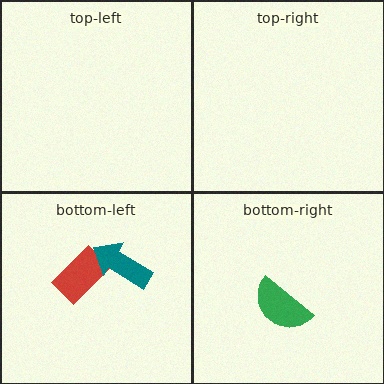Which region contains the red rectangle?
The bottom-left region.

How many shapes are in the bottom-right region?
1.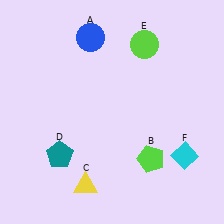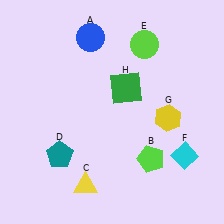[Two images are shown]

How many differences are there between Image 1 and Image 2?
There are 2 differences between the two images.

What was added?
A yellow hexagon (G), a green square (H) were added in Image 2.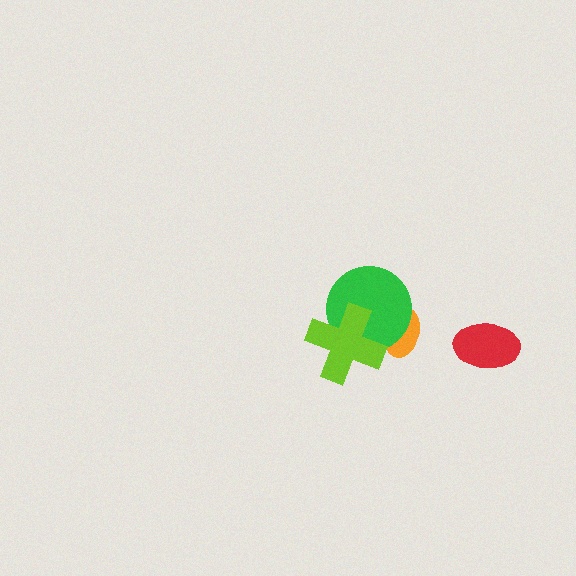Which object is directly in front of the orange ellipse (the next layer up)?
The green circle is directly in front of the orange ellipse.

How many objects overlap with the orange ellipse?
2 objects overlap with the orange ellipse.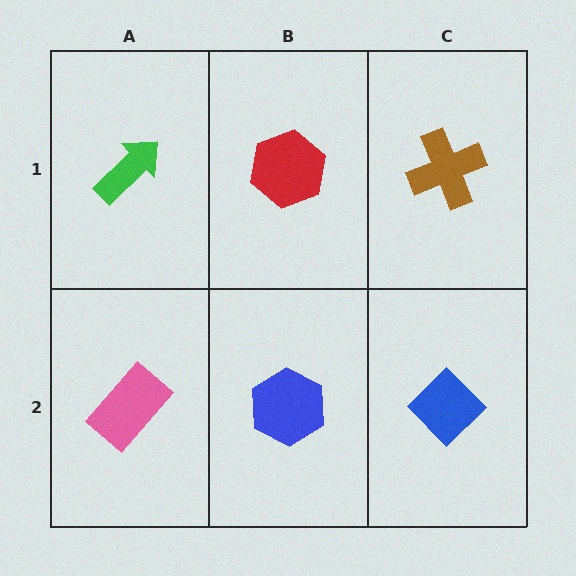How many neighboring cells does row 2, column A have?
2.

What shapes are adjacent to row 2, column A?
A green arrow (row 1, column A), a blue hexagon (row 2, column B).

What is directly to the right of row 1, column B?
A brown cross.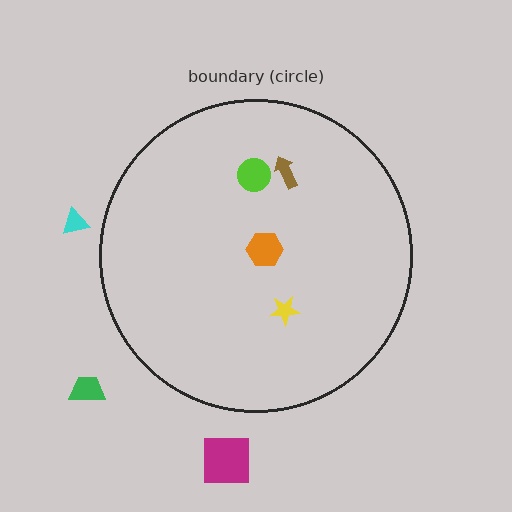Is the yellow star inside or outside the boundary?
Inside.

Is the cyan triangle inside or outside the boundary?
Outside.